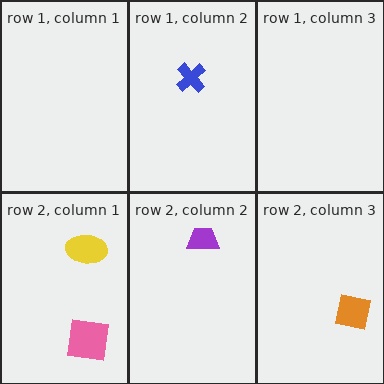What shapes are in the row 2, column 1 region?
The pink square, the yellow ellipse.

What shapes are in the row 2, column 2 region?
The purple trapezoid.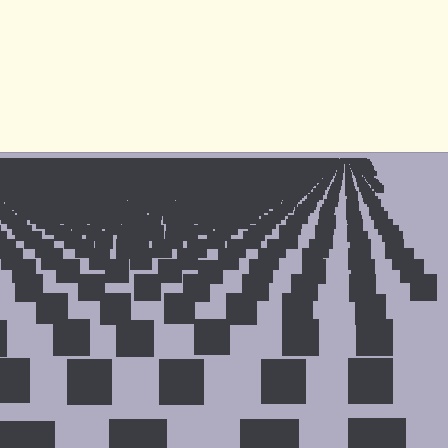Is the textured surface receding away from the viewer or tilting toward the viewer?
The surface is receding away from the viewer. Texture elements get smaller and denser toward the top.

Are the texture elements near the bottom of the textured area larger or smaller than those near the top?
Larger. Near the bottom, elements are closer to the viewer and appear at a bigger on-screen size.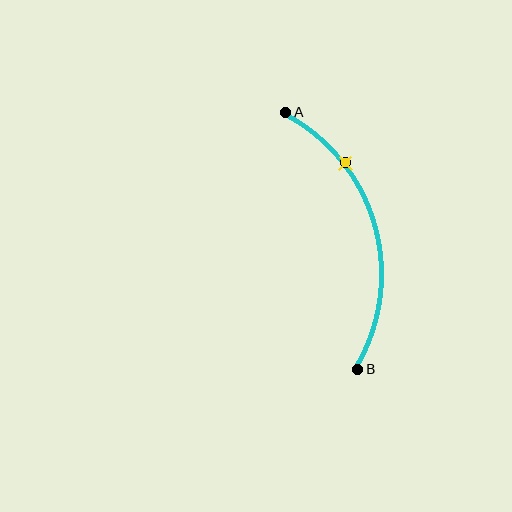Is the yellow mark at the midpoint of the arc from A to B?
No. The yellow mark lies on the arc but is closer to endpoint A. The arc midpoint would be at the point on the curve equidistant along the arc from both A and B.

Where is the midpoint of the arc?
The arc midpoint is the point on the curve farthest from the straight line joining A and B. It sits to the right of that line.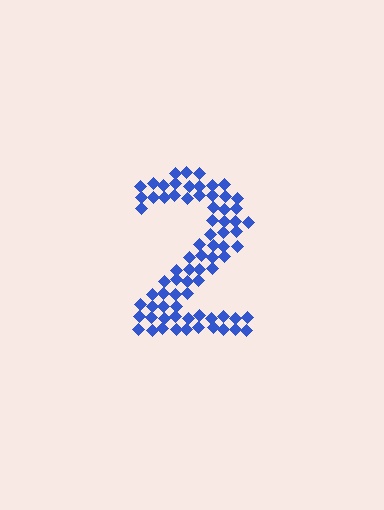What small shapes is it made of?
It is made of small diamonds.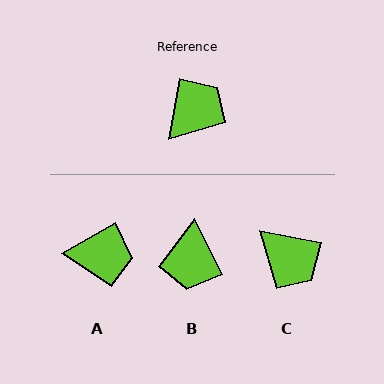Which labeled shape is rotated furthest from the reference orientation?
B, about 143 degrees away.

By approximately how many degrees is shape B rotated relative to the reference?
Approximately 143 degrees clockwise.